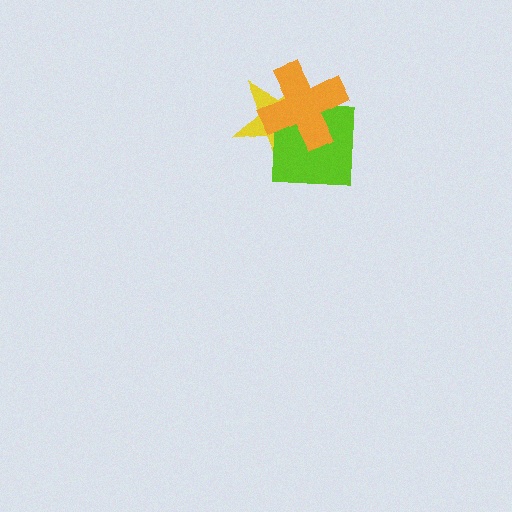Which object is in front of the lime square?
The orange cross is in front of the lime square.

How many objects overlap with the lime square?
2 objects overlap with the lime square.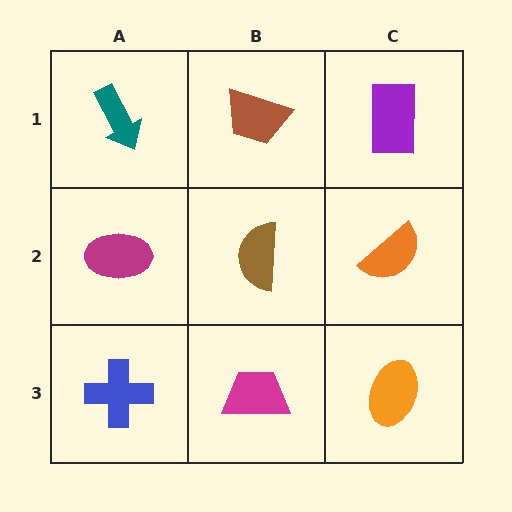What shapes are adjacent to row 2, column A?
A teal arrow (row 1, column A), a blue cross (row 3, column A), a brown semicircle (row 2, column B).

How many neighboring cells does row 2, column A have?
3.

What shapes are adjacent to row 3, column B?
A brown semicircle (row 2, column B), a blue cross (row 3, column A), an orange ellipse (row 3, column C).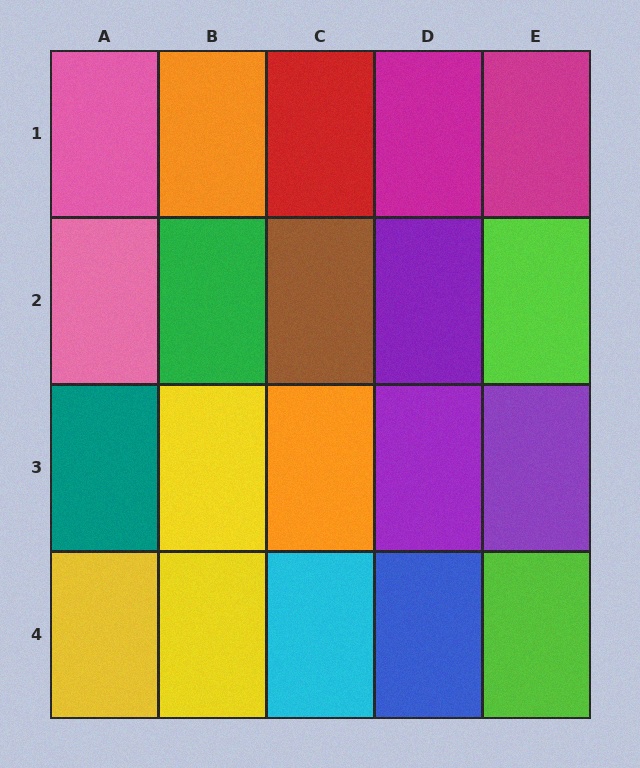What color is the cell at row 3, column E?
Purple.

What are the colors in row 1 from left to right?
Pink, orange, red, magenta, magenta.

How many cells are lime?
2 cells are lime.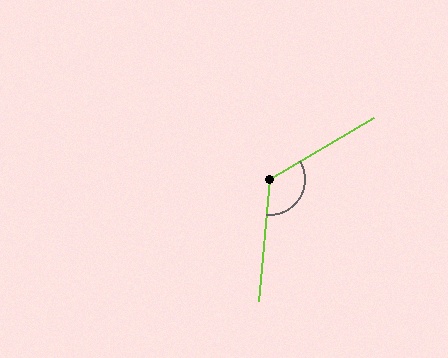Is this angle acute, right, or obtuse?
It is obtuse.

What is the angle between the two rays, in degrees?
Approximately 126 degrees.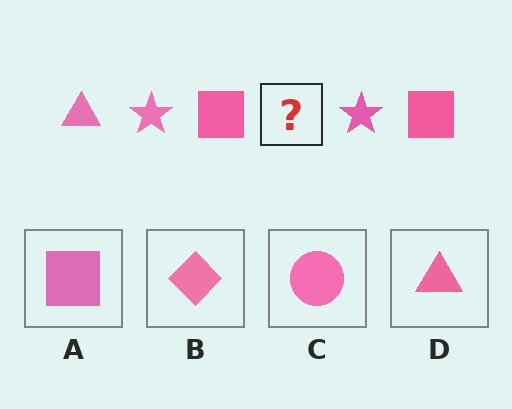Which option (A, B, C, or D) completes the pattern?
D.